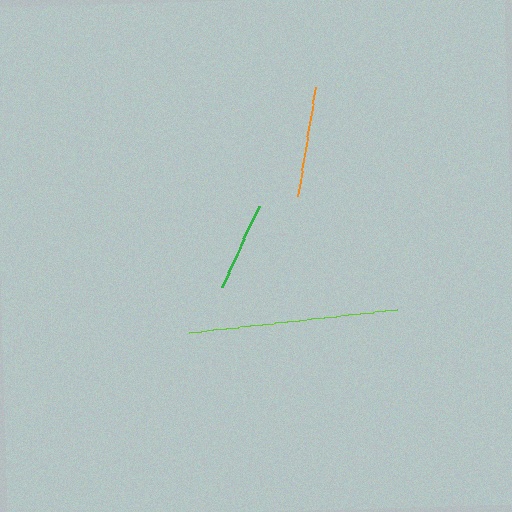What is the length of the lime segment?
The lime segment is approximately 208 pixels long.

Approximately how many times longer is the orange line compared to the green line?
The orange line is approximately 1.2 times the length of the green line.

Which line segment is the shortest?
The green line is the shortest at approximately 89 pixels.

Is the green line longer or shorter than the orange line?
The orange line is longer than the green line.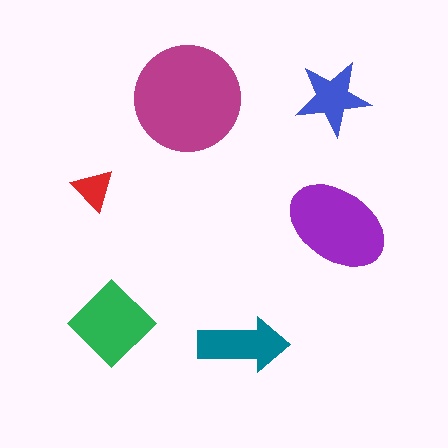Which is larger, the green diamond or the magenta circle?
The magenta circle.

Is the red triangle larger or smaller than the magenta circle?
Smaller.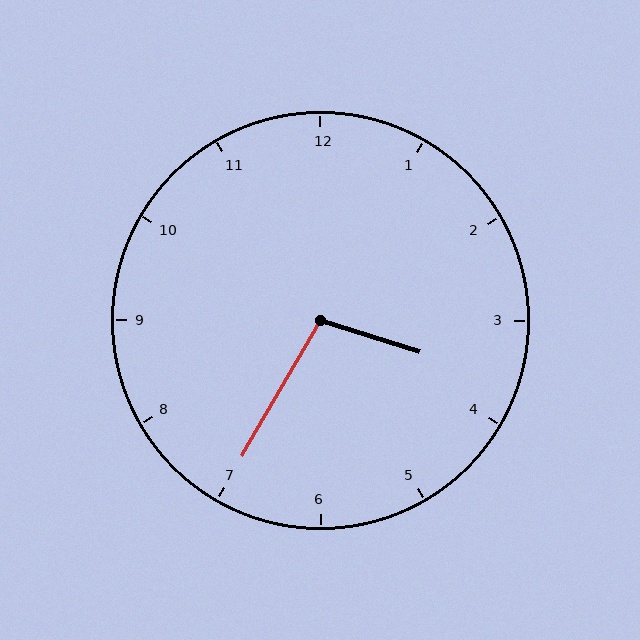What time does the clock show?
3:35.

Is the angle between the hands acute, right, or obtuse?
It is obtuse.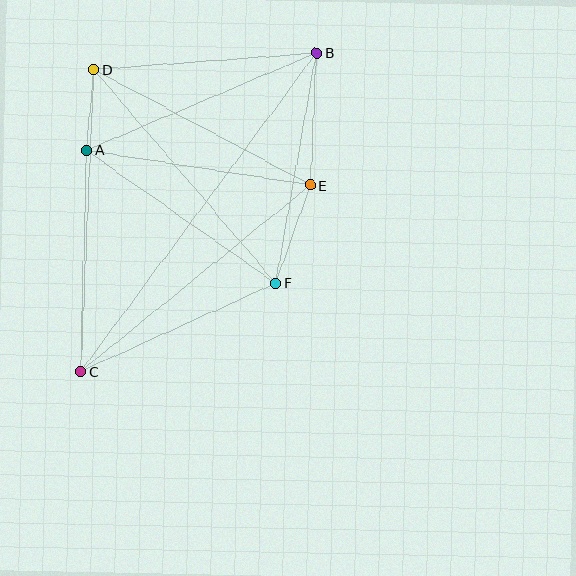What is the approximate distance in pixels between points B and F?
The distance between B and F is approximately 234 pixels.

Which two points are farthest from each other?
Points B and C are farthest from each other.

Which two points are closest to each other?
Points A and D are closest to each other.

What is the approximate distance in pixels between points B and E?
The distance between B and E is approximately 133 pixels.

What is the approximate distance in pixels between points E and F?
The distance between E and F is approximately 104 pixels.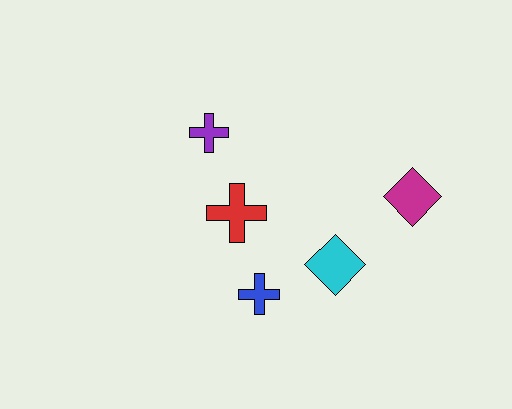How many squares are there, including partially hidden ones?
There are no squares.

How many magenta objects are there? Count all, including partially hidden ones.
There is 1 magenta object.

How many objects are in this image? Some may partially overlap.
There are 5 objects.